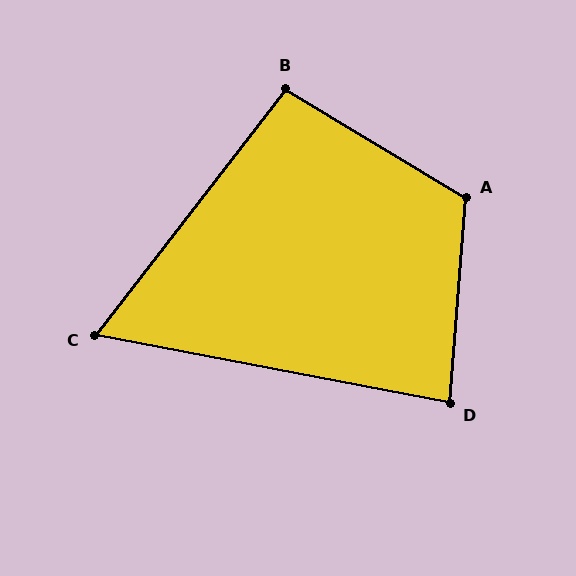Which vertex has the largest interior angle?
A, at approximately 117 degrees.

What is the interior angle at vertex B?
Approximately 97 degrees (obtuse).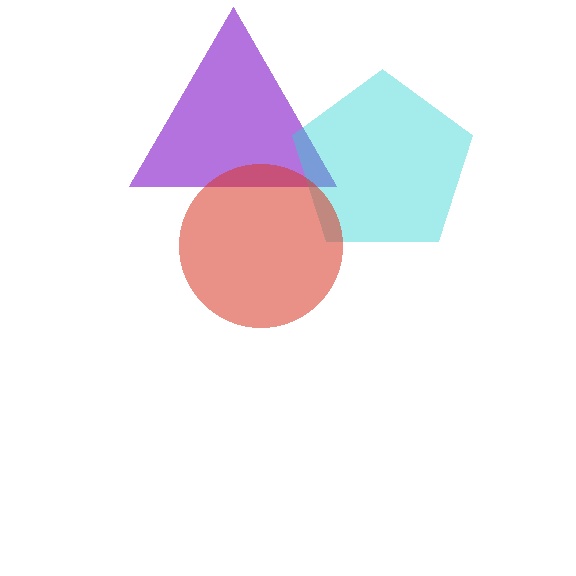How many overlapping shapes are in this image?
There are 3 overlapping shapes in the image.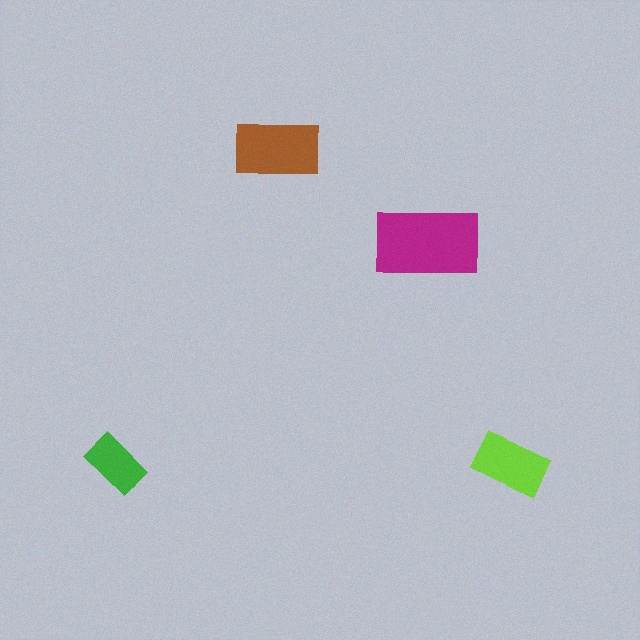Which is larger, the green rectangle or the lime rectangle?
The lime one.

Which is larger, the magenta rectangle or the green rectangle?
The magenta one.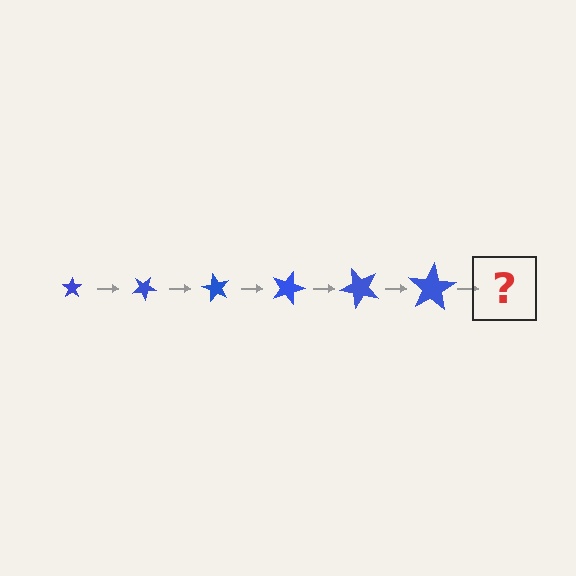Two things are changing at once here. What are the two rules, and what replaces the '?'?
The two rules are that the star grows larger each step and it rotates 30 degrees each step. The '?' should be a star, larger than the previous one and rotated 180 degrees from the start.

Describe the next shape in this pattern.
It should be a star, larger than the previous one and rotated 180 degrees from the start.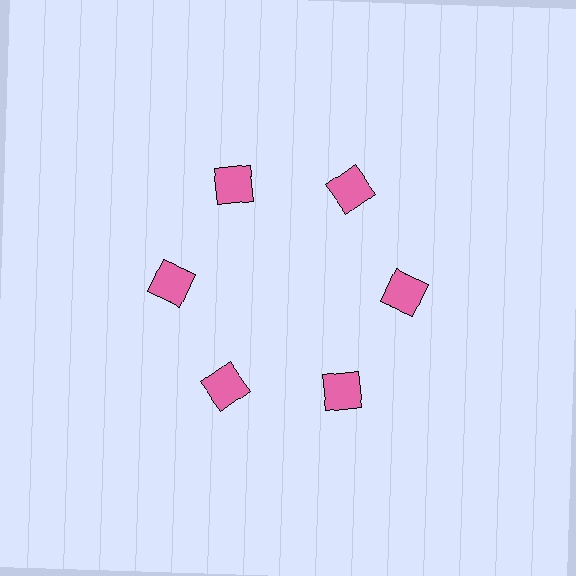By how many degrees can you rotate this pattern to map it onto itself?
The pattern maps onto itself every 60 degrees of rotation.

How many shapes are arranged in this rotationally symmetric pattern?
There are 6 shapes, arranged in 6 groups of 1.